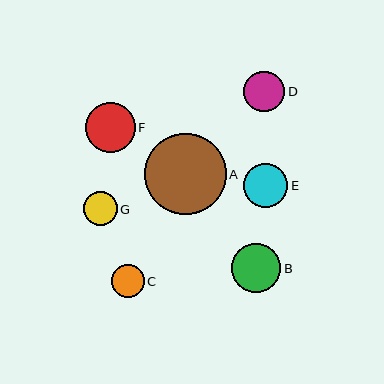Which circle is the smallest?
Circle C is the smallest with a size of approximately 33 pixels.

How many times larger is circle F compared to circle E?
Circle F is approximately 1.1 times the size of circle E.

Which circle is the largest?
Circle A is the largest with a size of approximately 81 pixels.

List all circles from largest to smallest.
From largest to smallest: A, F, B, E, D, G, C.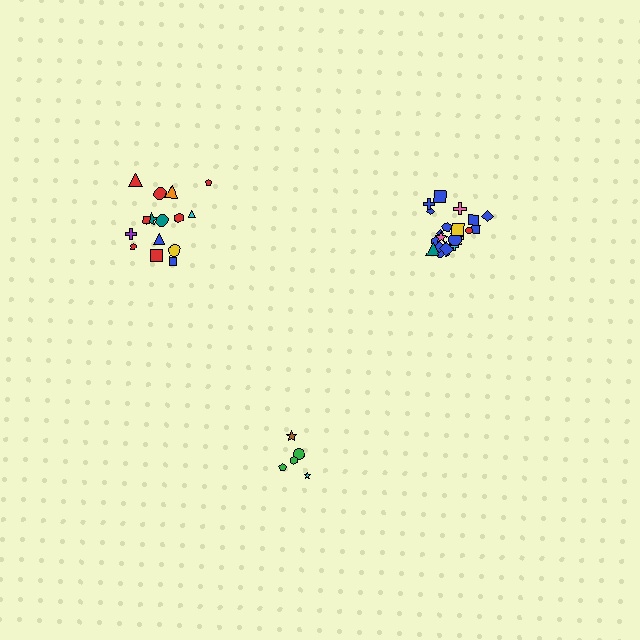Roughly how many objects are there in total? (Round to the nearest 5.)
Roughly 45 objects in total.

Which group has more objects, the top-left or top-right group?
The top-right group.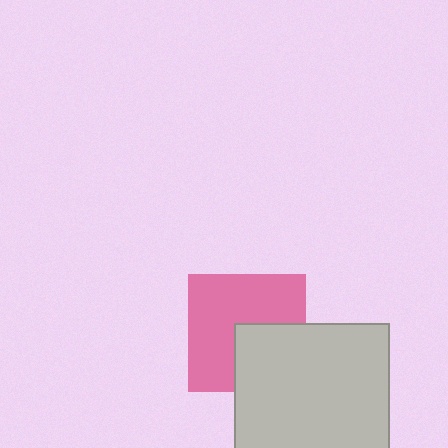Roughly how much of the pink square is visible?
About half of it is visible (roughly 65%).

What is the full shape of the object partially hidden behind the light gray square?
The partially hidden object is a pink square.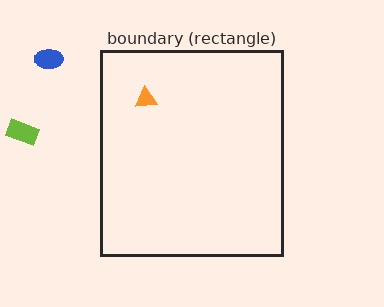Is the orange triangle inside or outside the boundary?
Inside.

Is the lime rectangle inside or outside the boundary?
Outside.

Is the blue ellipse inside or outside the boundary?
Outside.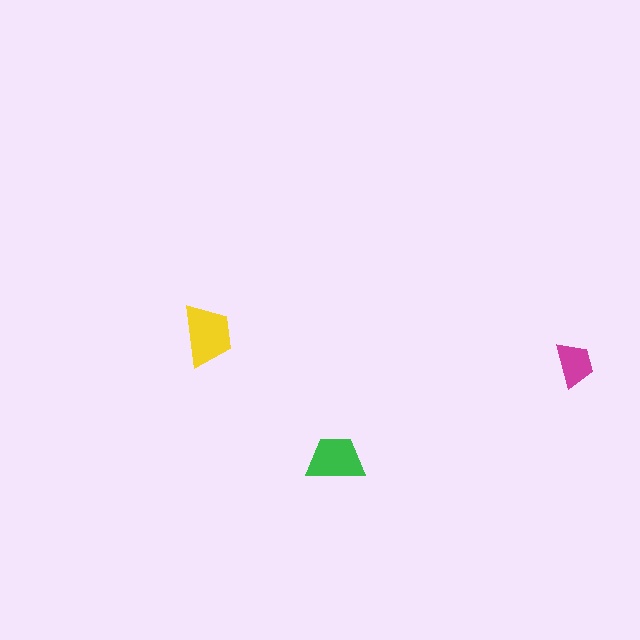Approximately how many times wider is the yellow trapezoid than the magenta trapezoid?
About 1.5 times wider.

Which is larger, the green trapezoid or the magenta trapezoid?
The green one.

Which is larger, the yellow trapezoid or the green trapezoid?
The yellow one.